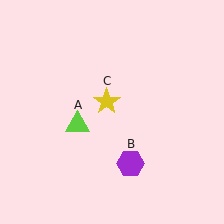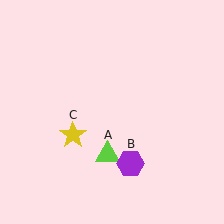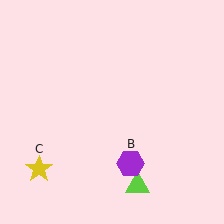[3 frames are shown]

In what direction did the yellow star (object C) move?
The yellow star (object C) moved down and to the left.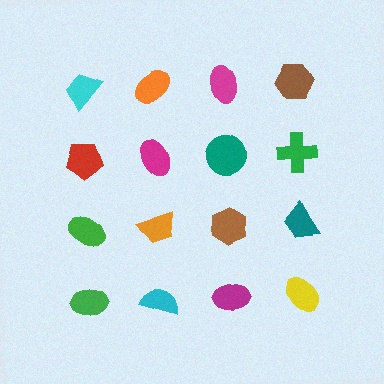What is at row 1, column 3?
A magenta ellipse.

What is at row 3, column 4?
A teal trapezoid.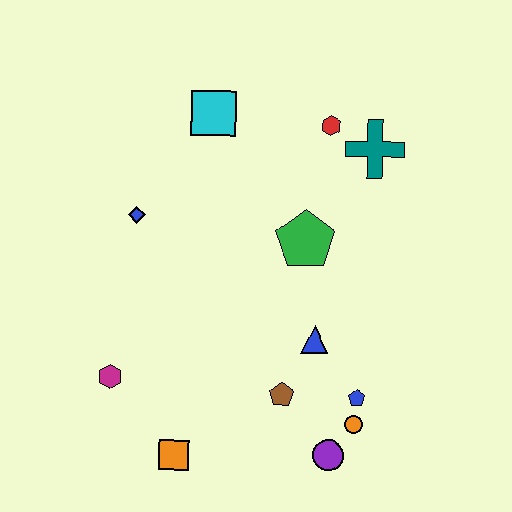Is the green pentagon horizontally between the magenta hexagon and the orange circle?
Yes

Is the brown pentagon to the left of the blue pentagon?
Yes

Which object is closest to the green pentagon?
The blue triangle is closest to the green pentagon.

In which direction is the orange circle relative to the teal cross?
The orange circle is below the teal cross.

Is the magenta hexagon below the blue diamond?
Yes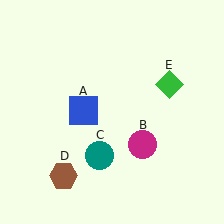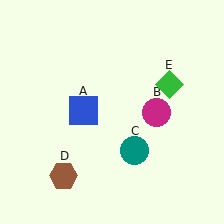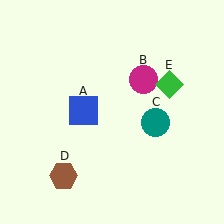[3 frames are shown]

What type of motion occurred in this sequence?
The magenta circle (object B), teal circle (object C) rotated counterclockwise around the center of the scene.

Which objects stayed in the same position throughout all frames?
Blue square (object A) and brown hexagon (object D) and green diamond (object E) remained stationary.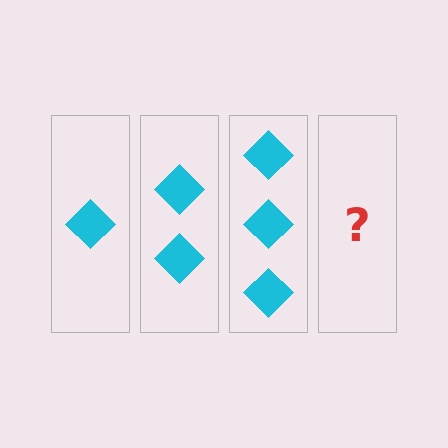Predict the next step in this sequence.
The next step is 4 diamonds.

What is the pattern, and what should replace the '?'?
The pattern is that each step adds one more diamond. The '?' should be 4 diamonds.